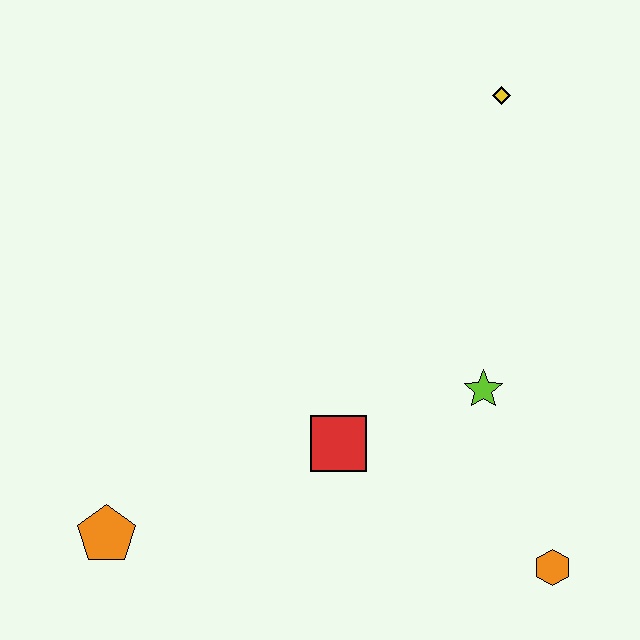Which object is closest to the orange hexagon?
The lime star is closest to the orange hexagon.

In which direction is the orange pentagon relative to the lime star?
The orange pentagon is to the left of the lime star.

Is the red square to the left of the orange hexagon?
Yes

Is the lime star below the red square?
No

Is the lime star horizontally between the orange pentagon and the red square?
No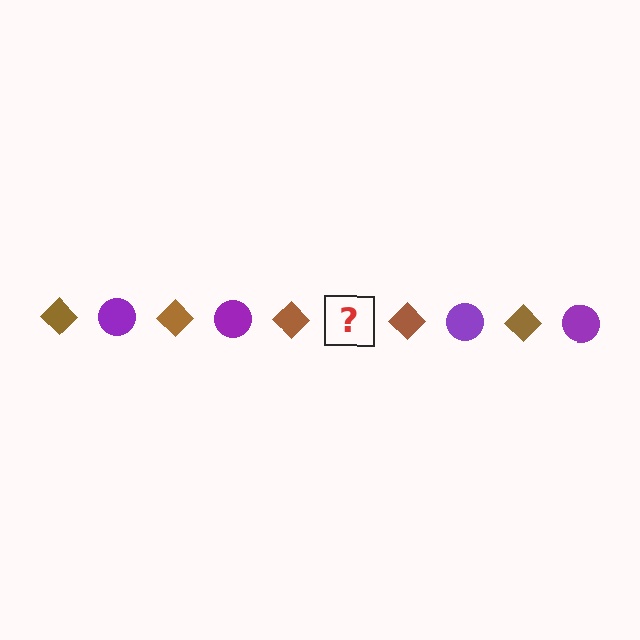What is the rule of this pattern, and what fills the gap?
The rule is that the pattern alternates between brown diamond and purple circle. The gap should be filled with a purple circle.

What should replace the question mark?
The question mark should be replaced with a purple circle.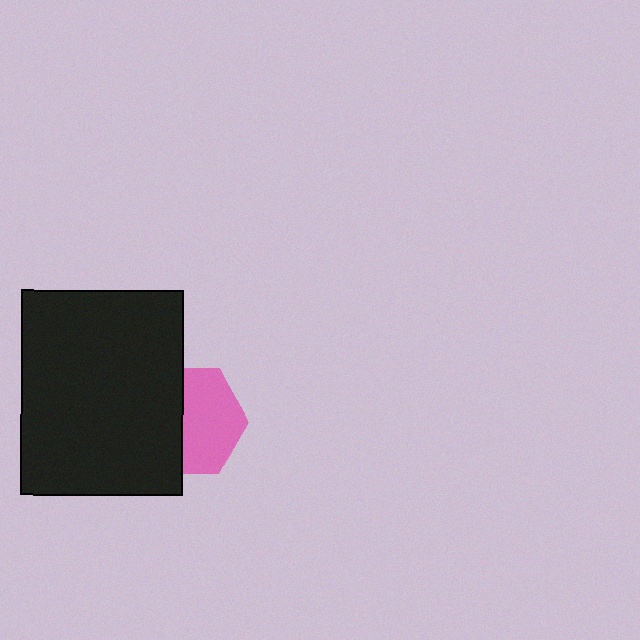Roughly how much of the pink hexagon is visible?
About half of it is visible (roughly 56%).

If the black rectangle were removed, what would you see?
You would see the complete pink hexagon.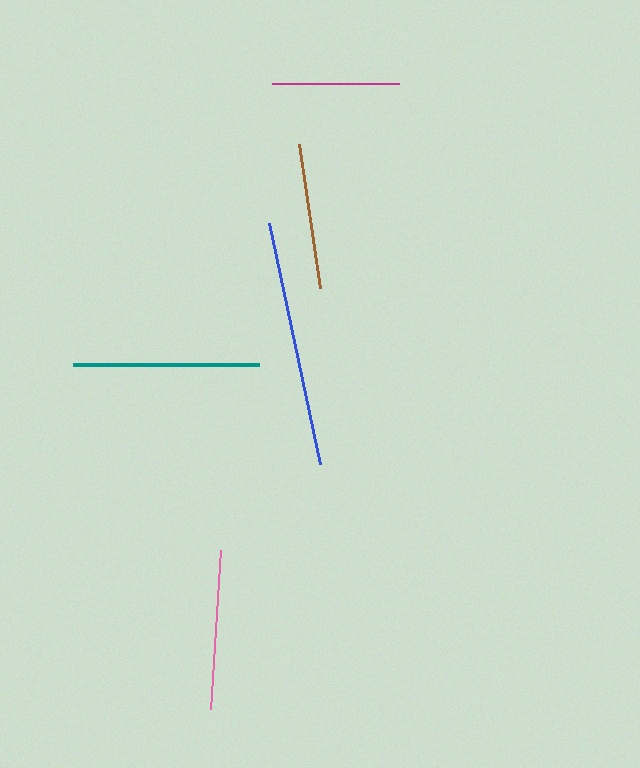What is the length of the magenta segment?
The magenta segment is approximately 127 pixels long.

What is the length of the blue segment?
The blue segment is approximately 246 pixels long.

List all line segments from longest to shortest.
From longest to shortest: blue, teal, pink, brown, magenta.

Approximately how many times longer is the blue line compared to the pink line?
The blue line is approximately 1.6 times the length of the pink line.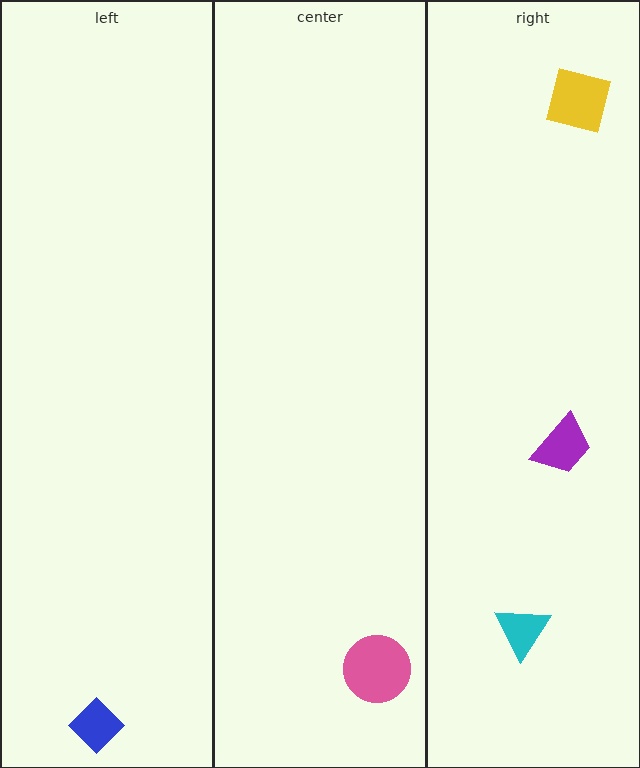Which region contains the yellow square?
The right region.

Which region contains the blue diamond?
The left region.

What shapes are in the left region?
The blue diamond.